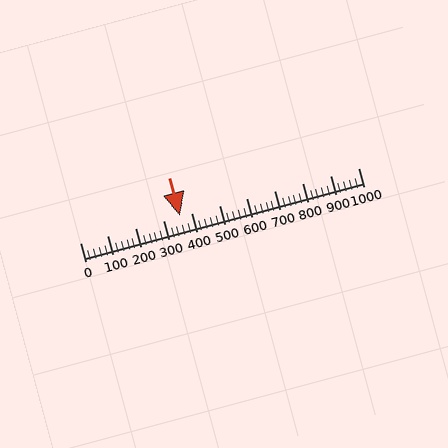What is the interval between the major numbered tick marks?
The major tick marks are spaced 100 units apart.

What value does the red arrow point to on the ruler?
The red arrow points to approximately 361.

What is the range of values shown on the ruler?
The ruler shows values from 0 to 1000.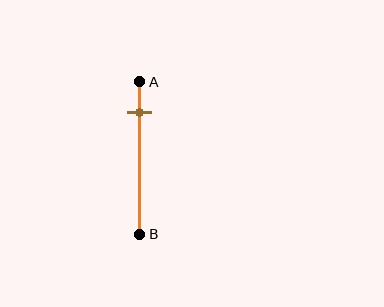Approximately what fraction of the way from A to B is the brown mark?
The brown mark is approximately 20% of the way from A to B.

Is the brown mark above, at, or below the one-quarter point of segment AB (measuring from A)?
The brown mark is above the one-quarter point of segment AB.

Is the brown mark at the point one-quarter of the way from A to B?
No, the mark is at about 20% from A, not at the 25% one-quarter point.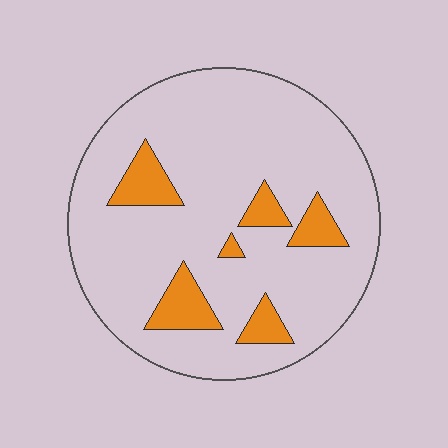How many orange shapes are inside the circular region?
6.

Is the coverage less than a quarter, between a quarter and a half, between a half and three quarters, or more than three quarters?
Less than a quarter.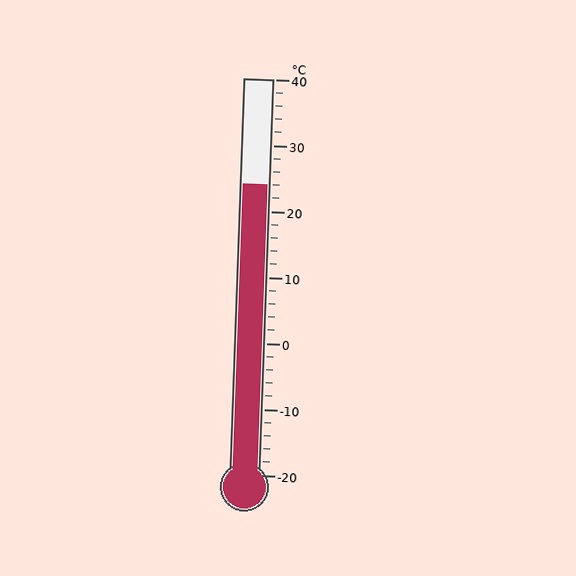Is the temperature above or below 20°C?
The temperature is above 20°C.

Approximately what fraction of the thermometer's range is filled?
The thermometer is filled to approximately 75% of its range.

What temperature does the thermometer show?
The thermometer shows approximately 24°C.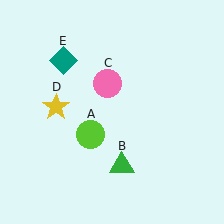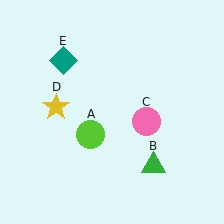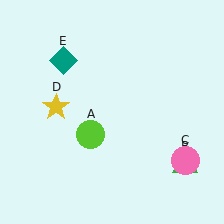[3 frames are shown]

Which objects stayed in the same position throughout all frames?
Lime circle (object A) and yellow star (object D) and teal diamond (object E) remained stationary.